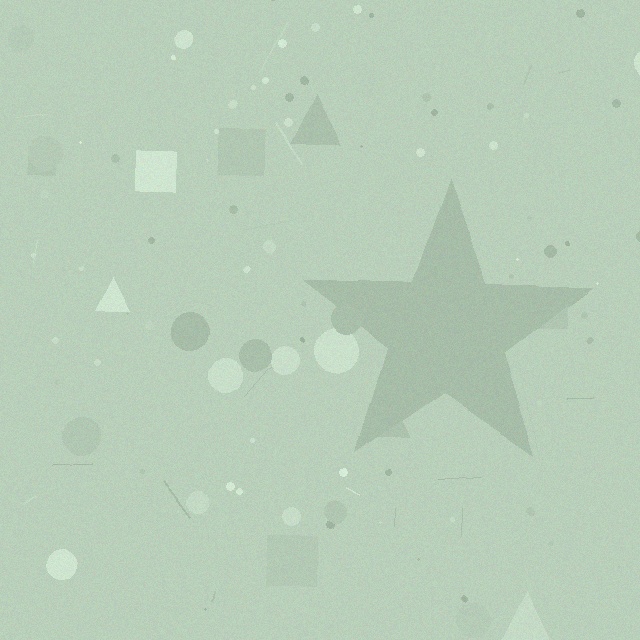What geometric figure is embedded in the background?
A star is embedded in the background.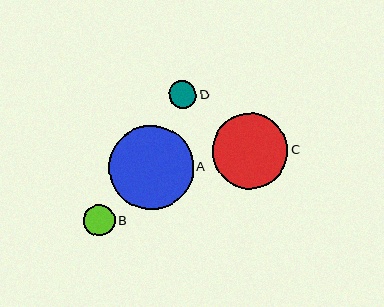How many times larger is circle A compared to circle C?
Circle A is approximately 1.1 times the size of circle C.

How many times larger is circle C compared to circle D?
Circle C is approximately 2.7 times the size of circle D.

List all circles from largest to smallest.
From largest to smallest: A, C, B, D.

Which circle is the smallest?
Circle D is the smallest with a size of approximately 28 pixels.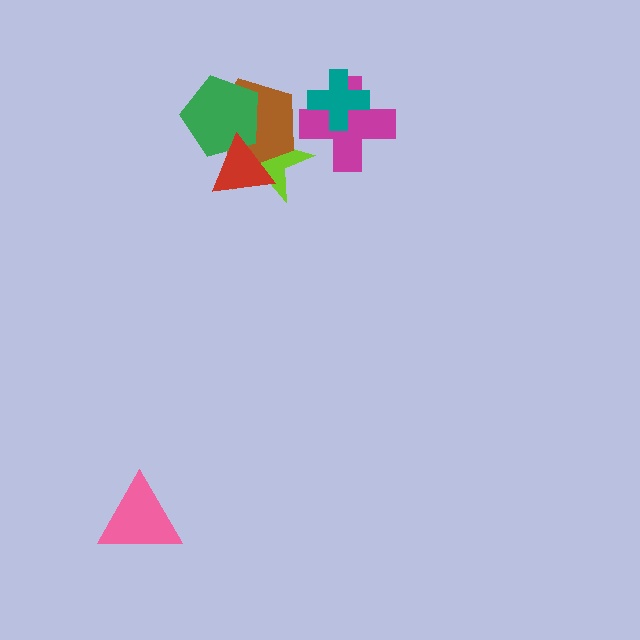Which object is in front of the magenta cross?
The teal cross is in front of the magenta cross.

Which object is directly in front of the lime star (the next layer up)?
The brown pentagon is directly in front of the lime star.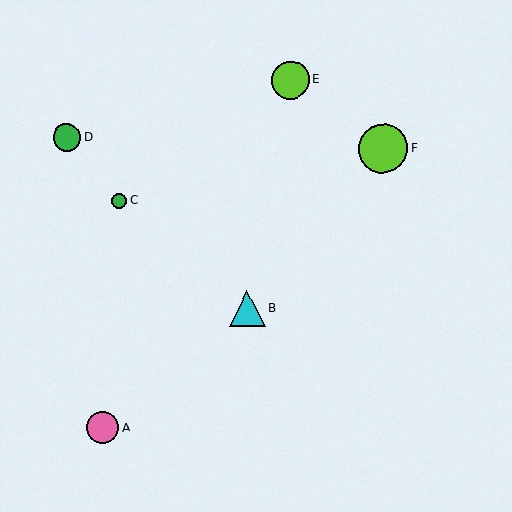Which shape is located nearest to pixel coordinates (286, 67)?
The lime circle (labeled E) at (291, 80) is nearest to that location.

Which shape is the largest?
The lime circle (labeled F) is the largest.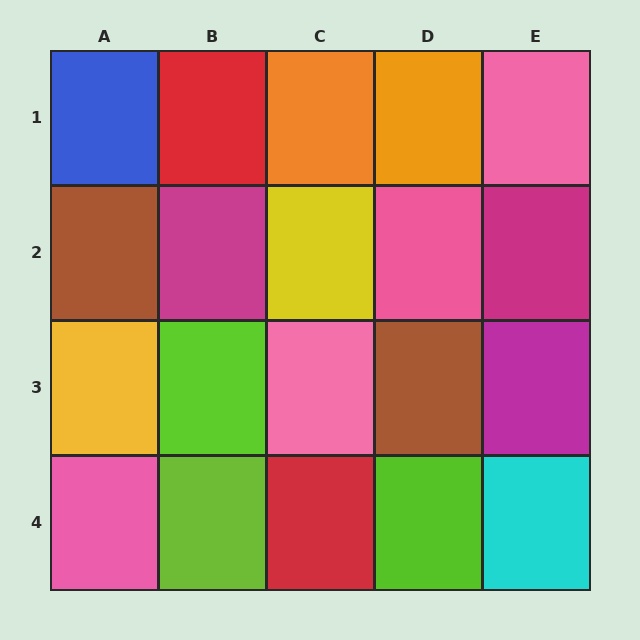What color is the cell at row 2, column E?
Magenta.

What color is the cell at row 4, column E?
Cyan.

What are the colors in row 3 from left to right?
Yellow, lime, pink, brown, magenta.